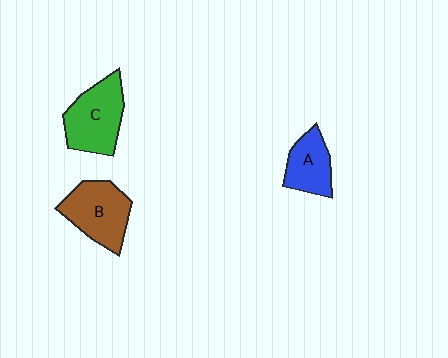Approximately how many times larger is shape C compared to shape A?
Approximately 1.5 times.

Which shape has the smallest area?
Shape A (blue).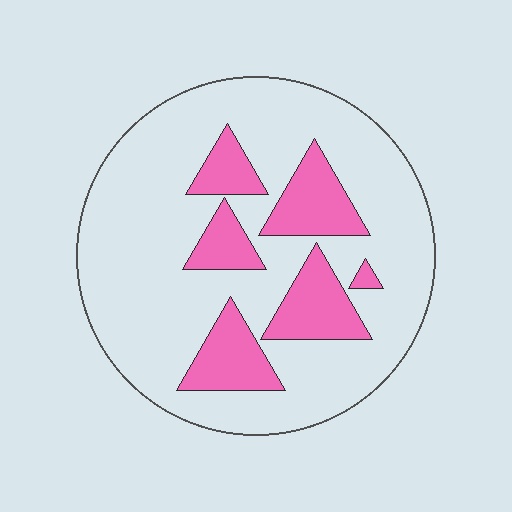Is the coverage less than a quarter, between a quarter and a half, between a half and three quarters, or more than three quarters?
Less than a quarter.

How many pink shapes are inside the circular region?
6.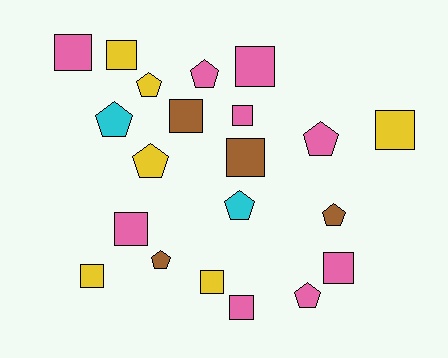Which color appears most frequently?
Pink, with 9 objects.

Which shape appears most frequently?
Square, with 12 objects.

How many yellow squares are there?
There are 4 yellow squares.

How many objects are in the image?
There are 21 objects.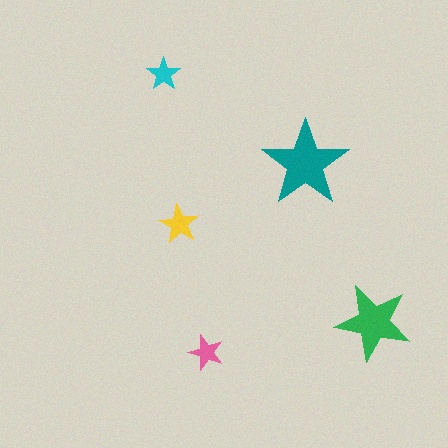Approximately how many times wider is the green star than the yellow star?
About 2 times wider.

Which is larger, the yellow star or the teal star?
The teal one.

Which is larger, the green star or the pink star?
The green one.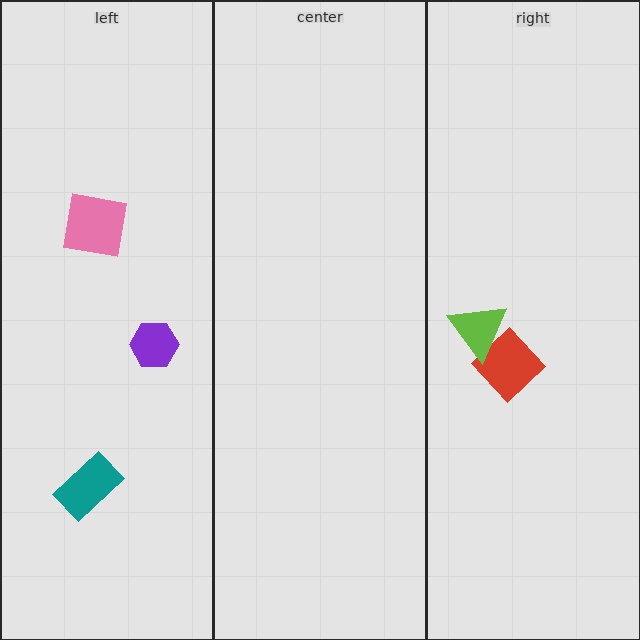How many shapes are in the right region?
2.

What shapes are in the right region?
The red diamond, the lime triangle.